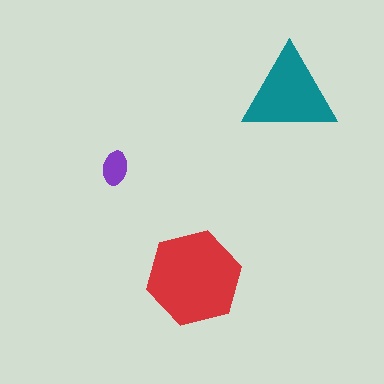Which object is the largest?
The red hexagon.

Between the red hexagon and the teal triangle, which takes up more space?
The red hexagon.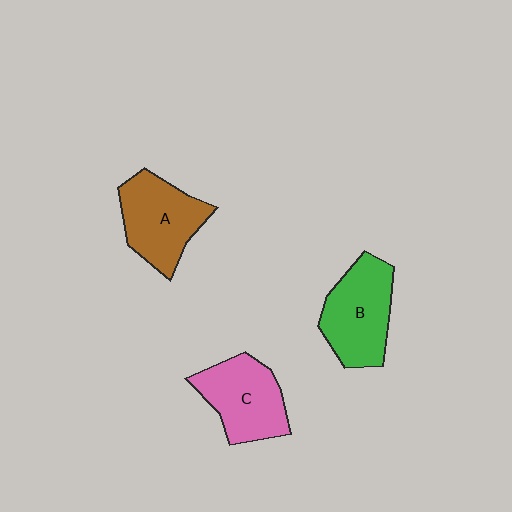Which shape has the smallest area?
Shape C (pink).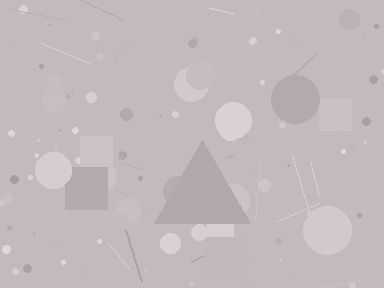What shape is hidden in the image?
A triangle is hidden in the image.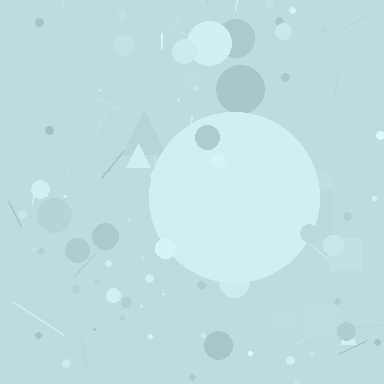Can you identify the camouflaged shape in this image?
The camouflaged shape is a circle.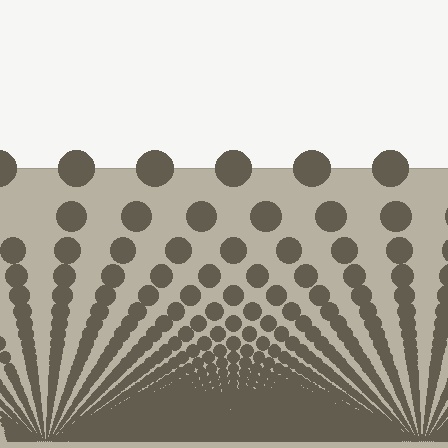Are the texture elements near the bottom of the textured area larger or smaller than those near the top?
Smaller. The gradient is inverted — elements near the bottom are smaller and denser.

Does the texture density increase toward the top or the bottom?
Density increases toward the bottom.